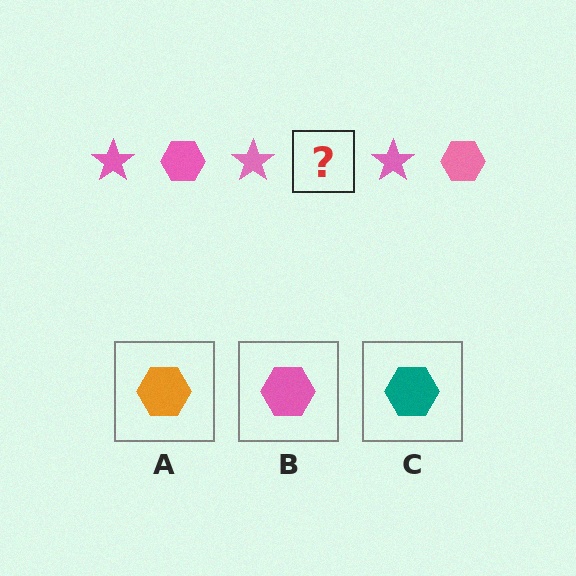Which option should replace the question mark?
Option B.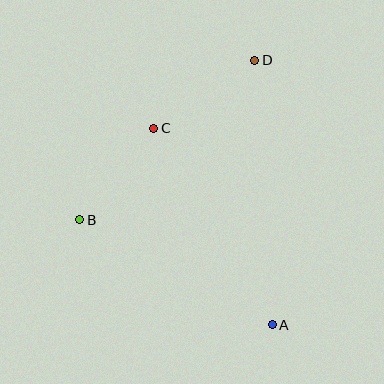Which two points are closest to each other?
Points B and C are closest to each other.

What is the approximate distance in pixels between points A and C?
The distance between A and C is approximately 230 pixels.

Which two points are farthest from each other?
Points A and D are farthest from each other.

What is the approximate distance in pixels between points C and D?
The distance between C and D is approximately 122 pixels.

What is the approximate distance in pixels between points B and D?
The distance between B and D is approximately 237 pixels.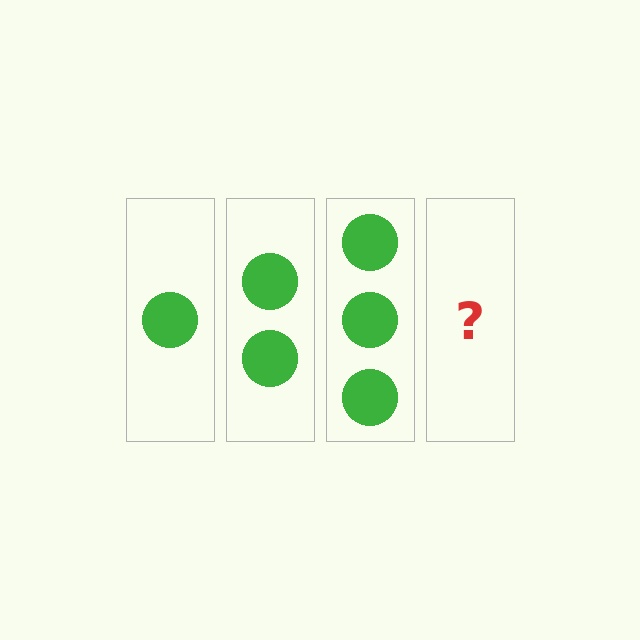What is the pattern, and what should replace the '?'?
The pattern is that each step adds one more circle. The '?' should be 4 circles.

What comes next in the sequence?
The next element should be 4 circles.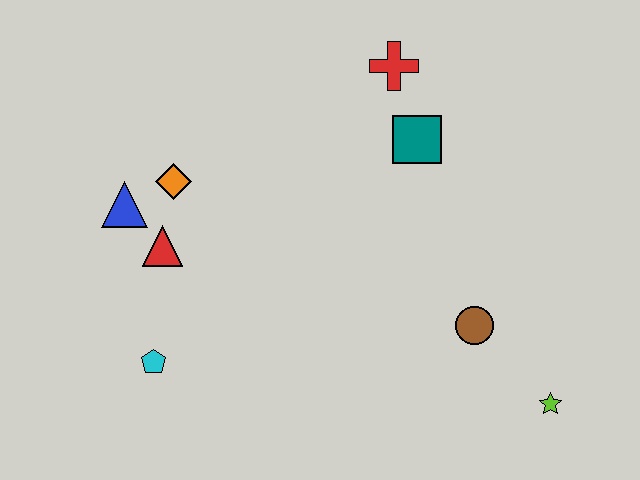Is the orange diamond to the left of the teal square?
Yes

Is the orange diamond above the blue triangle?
Yes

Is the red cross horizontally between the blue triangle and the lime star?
Yes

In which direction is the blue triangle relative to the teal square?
The blue triangle is to the left of the teal square.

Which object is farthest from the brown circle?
The blue triangle is farthest from the brown circle.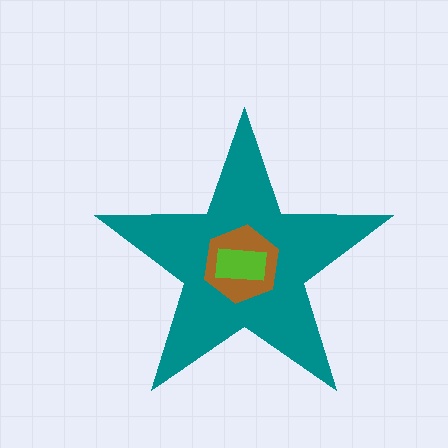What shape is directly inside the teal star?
The brown hexagon.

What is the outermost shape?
The teal star.